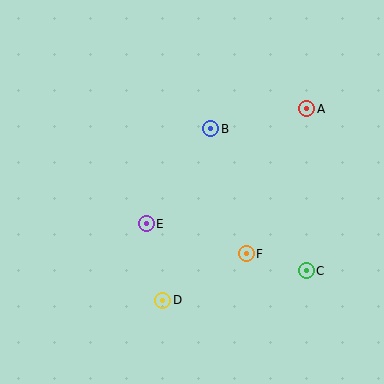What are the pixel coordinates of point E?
Point E is at (146, 224).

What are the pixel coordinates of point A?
Point A is at (307, 109).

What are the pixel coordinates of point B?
Point B is at (211, 129).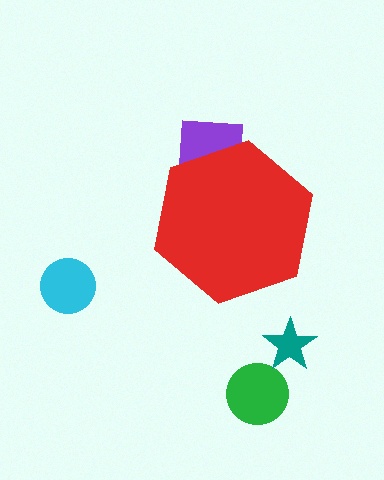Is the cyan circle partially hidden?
No, the cyan circle is fully visible.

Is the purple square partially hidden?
Yes, the purple square is partially hidden behind the red hexagon.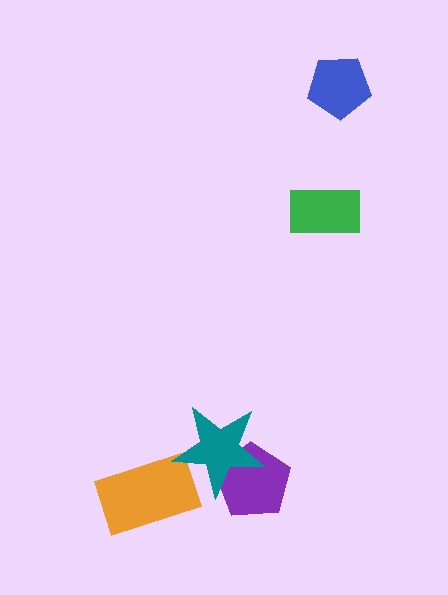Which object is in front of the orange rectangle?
The teal star is in front of the orange rectangle.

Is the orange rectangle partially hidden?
Yes, it is partially covered by another shape.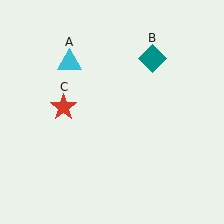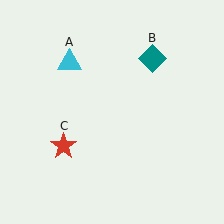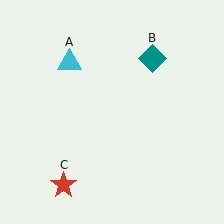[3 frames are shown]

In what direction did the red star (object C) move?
The red star (object C) moved down.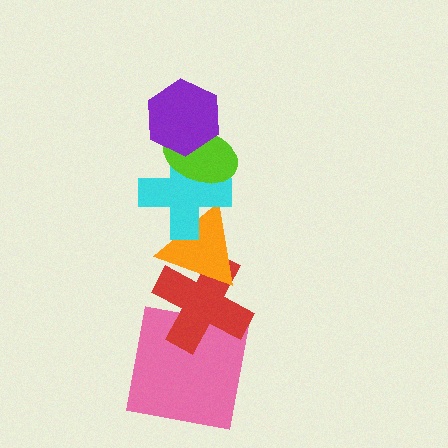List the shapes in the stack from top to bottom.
From top to bottom: the purple hexagon, the lime ellipse, the cyan cross, the orange triangle, the red cross, the pink square.